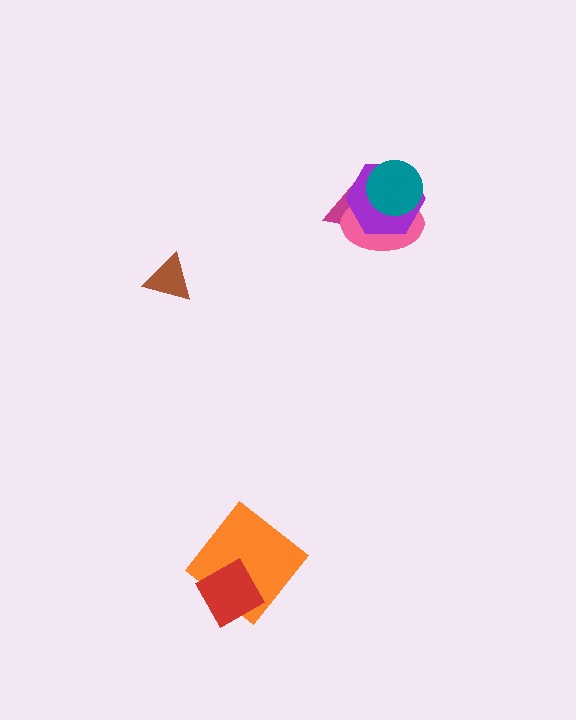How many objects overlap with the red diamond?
1 object overlaps with the red diamond.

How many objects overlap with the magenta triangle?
3 objects overlap with the magenta triangle.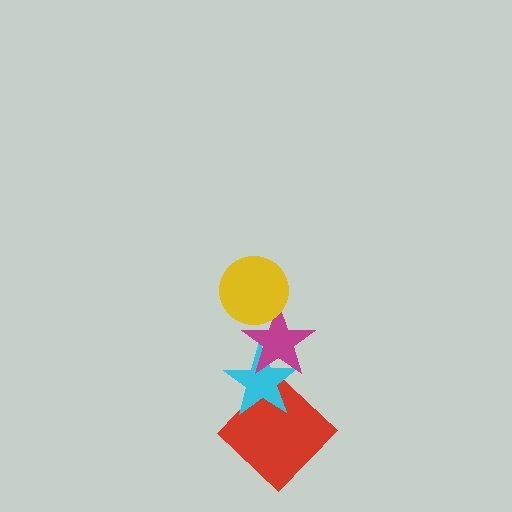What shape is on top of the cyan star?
The magenta star is on top of the cyan star.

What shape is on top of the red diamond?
The cyan star is on top of the red diamond.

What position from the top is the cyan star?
The cyan star is 3rd from the top.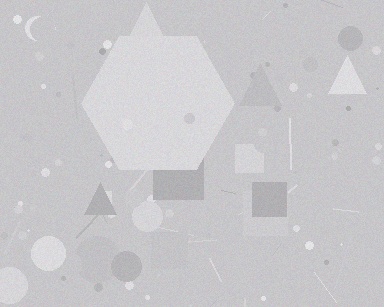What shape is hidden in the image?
A hexagon is hidden in the image.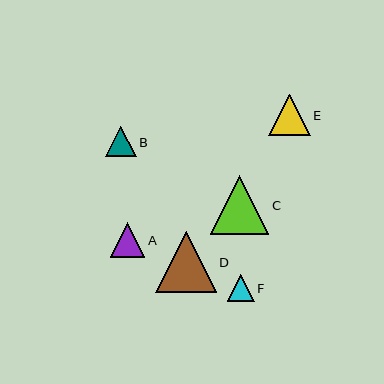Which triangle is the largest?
Triangle D is the largest with a size of approximately 60 pixels.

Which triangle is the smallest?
Triangle F is the smallest with a size of approximately 27 pixels.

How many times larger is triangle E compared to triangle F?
Triangle E is approximately 1.5 times the size of triangle F.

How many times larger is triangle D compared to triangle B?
Triangle D is approximately 2.0 times the size of triangle B.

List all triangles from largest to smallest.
From largest to smallest: D, C, E, A, B, F.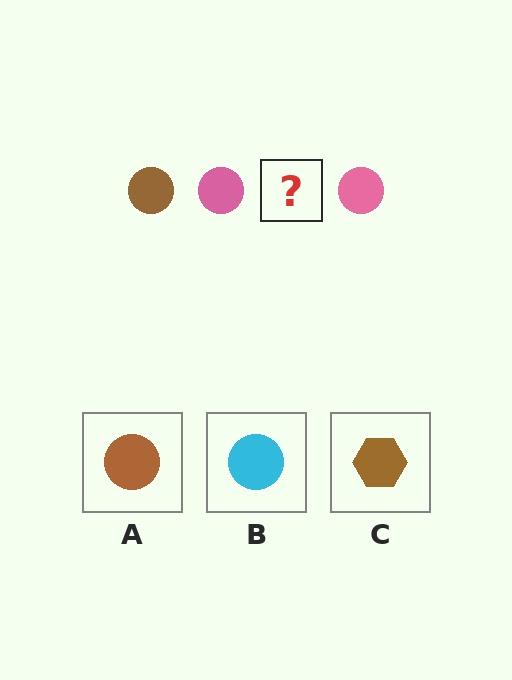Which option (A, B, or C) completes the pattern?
A.